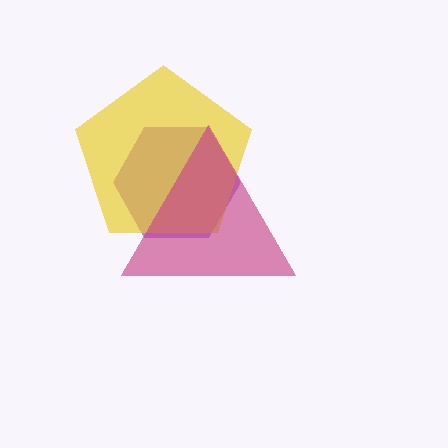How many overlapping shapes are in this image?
There are 3 overlapping shapes in the image.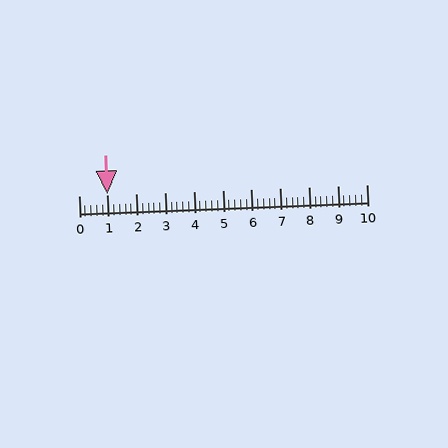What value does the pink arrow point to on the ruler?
The pink arrow points to approximately 1.0.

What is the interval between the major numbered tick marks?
The major tick marks are spaced 1 units apart.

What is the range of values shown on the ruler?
The ruler shows values from 0 to 10.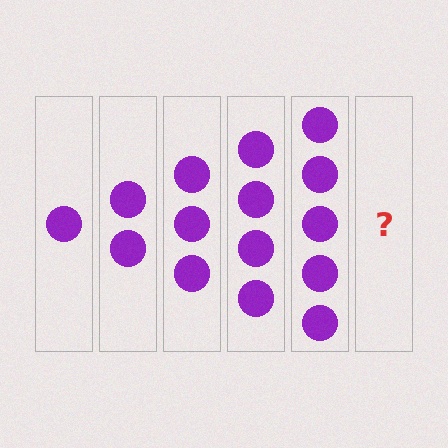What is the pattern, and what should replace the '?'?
The pattern is that each step adds one more circle. The '?' should be 6 circles.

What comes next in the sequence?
The next element should be 6 circles.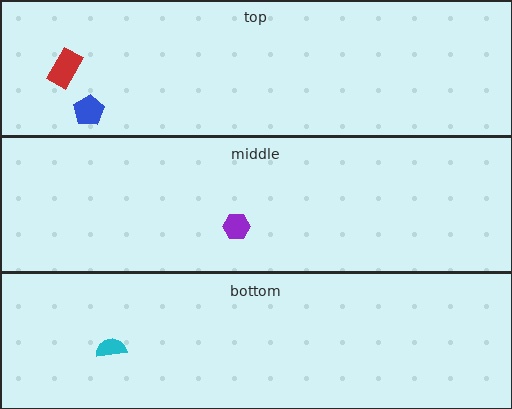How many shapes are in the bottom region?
1.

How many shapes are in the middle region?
1.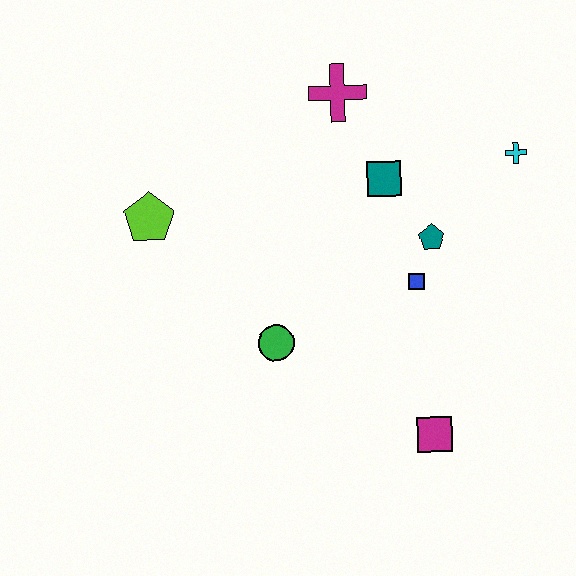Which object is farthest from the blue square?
The lime pentagon is farthest from the blue square.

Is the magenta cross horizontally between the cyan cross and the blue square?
No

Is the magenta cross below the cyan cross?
No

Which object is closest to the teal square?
The teal pentagon is closest to the teal square.